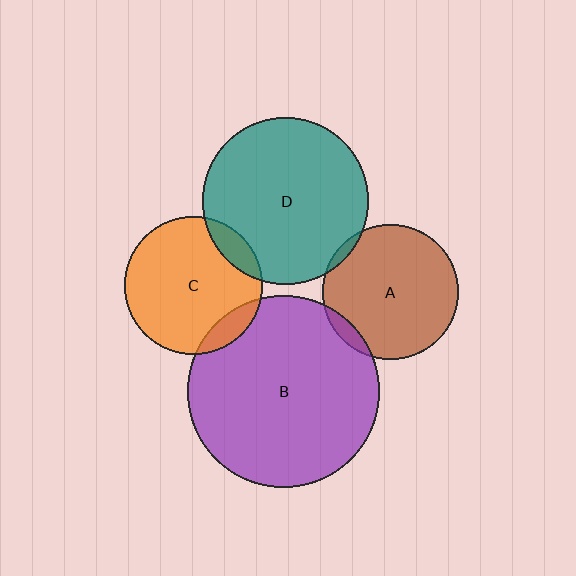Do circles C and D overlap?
Yes.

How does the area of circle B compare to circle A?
Approximately 2.0 times.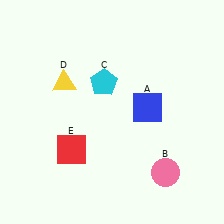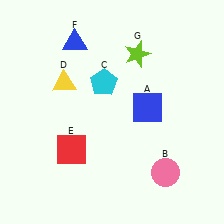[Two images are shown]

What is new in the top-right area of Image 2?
A lime star (G) was added in the top-right area of Image 2.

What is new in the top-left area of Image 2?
A blue triangle (F) was added in the top-left area of Image 2.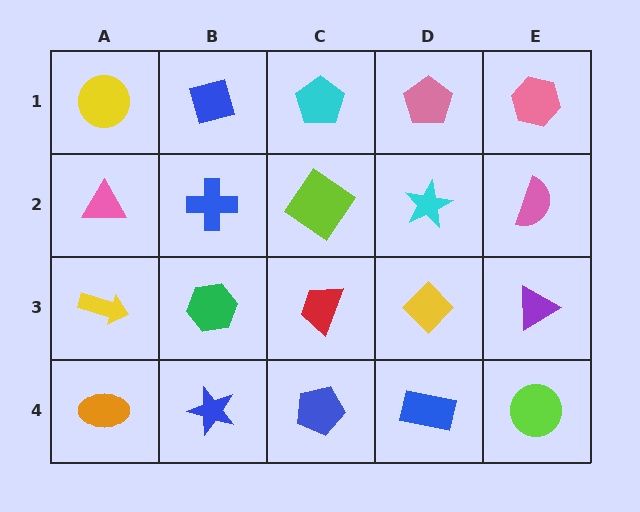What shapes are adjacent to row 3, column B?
A blue cross (row 2, column B), a blue star (row 4, column B), a yellow arrow (row 3, column A), a red trapezoid (row 3, column C).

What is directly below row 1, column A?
A pink triangle.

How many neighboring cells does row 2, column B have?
4.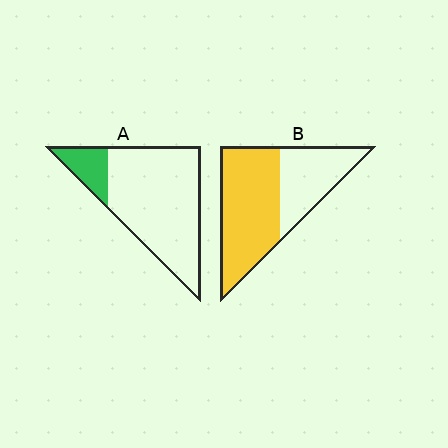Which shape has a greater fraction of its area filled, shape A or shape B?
Shape B.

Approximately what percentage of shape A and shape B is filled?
A is approximately 15% and B is approximately 60%.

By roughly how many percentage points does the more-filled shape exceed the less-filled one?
By roughly 45 percentage points (B over A).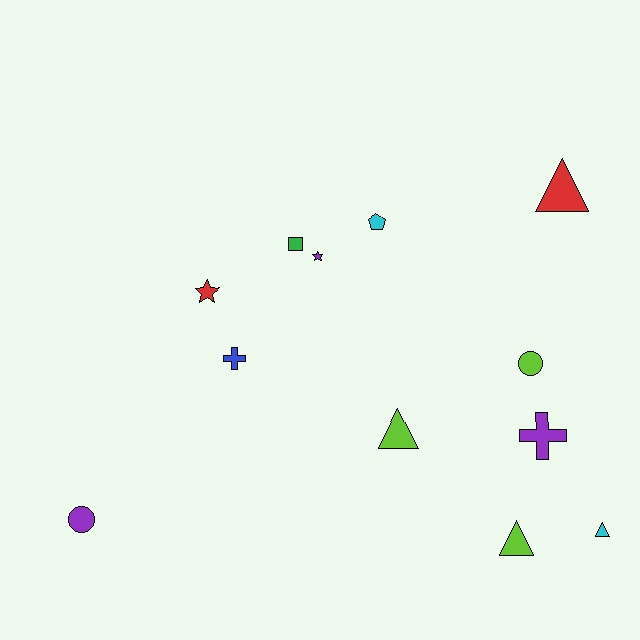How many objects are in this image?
There are 12 objects.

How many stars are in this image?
There are 2 stars.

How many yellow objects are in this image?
There are no yellow objects.